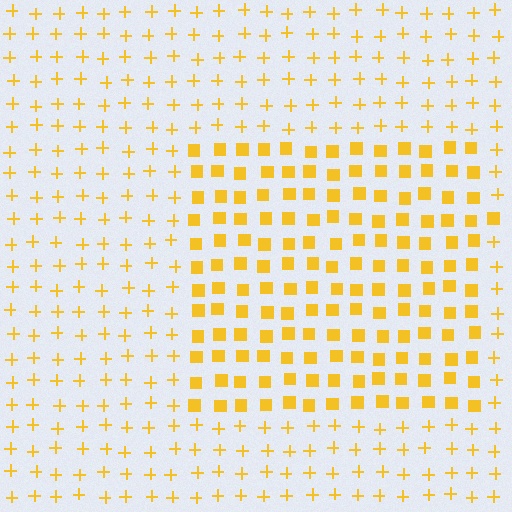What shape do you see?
I see a rectangle.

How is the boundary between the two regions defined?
The boundary is defined by a change in element shape: squares inside vs. plus signs outside. All elements share the same color and spacing.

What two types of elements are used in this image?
The image uses squares inside the rectangle region and plus signs outside it.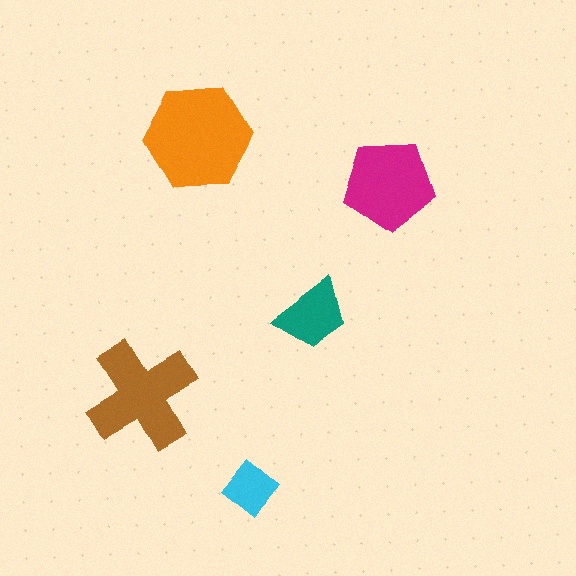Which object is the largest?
The orange hexagon.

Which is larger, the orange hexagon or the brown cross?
The orange hexagon.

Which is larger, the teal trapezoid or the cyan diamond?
The teal trapezoid.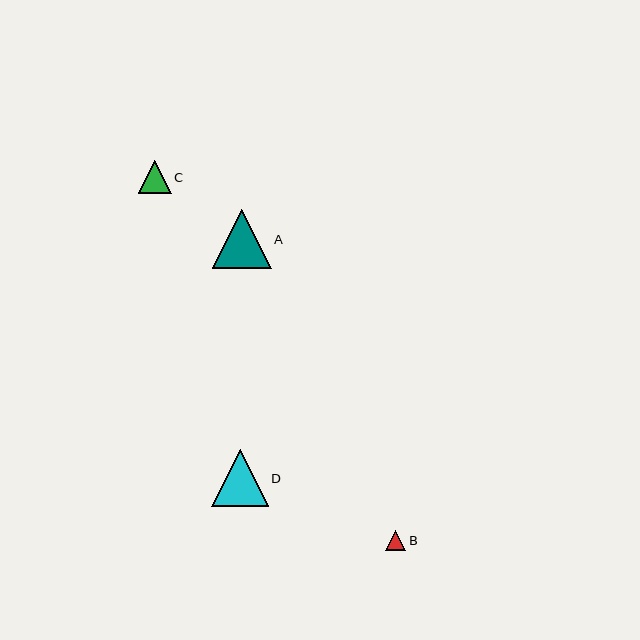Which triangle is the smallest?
Triangle B is the smallest with a size of approximately 20 pixels.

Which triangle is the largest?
Triangle A is the largest with a size of approximately 59 pixels.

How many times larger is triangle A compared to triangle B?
Triangle A is approximately 2.9 times the size of triangle B.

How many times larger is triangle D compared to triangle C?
Triangle D is approximately 1.7 times the size of triangle C.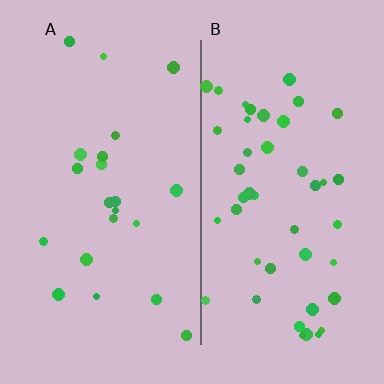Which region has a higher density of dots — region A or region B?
B (the right).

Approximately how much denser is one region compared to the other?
Approximately 2.2× — region B over region A.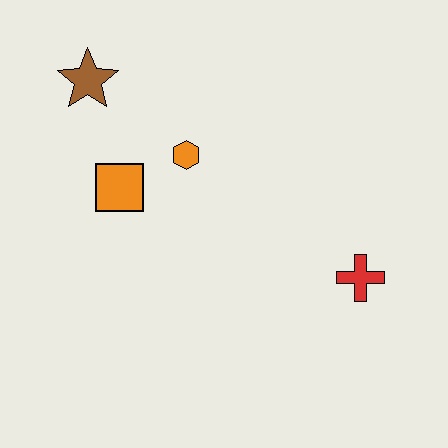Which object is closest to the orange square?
The orange hexagon is closest to the orange square.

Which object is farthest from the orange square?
The red cross is farthest from the orange square.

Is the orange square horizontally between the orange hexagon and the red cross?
No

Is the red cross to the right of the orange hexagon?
Yes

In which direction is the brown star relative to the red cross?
The brown star is to the left of the red cross.